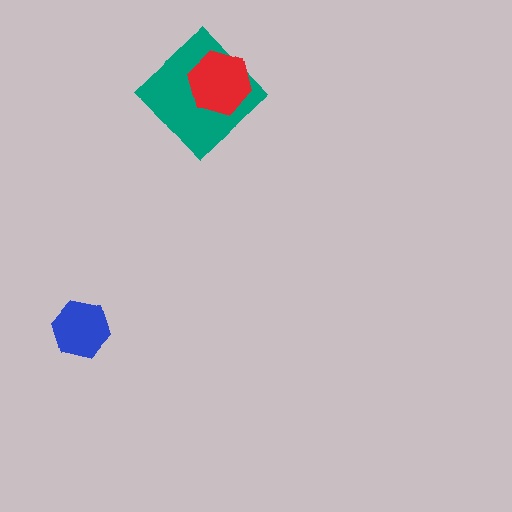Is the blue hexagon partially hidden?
No, no other shape covers it.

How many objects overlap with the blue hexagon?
0 objects overlap with the blue hexagon.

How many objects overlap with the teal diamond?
1 object overlaps with the teal diamond.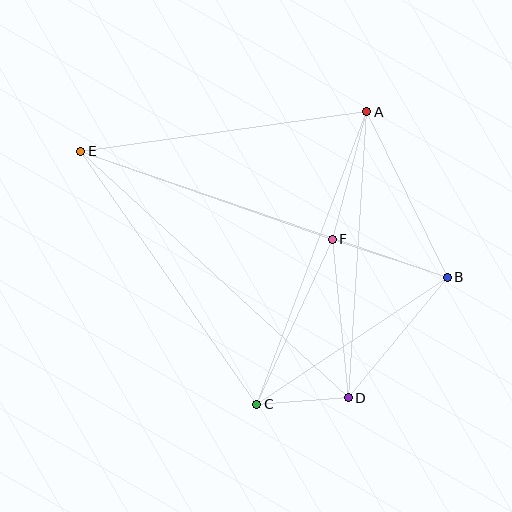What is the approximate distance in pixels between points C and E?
The distance between C and E is approximately 308 pixels.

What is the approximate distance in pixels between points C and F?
The distance between C and F is approximately 181 pixels.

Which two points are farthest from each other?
Points B and E are farthest from each other.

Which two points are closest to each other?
Points C and D are closest to each other.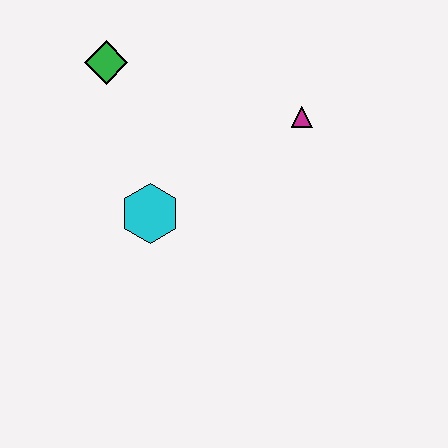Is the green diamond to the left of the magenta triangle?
Yes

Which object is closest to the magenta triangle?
The cyan hexagon is closest to the magenta triangle.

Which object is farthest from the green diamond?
The magenta triangle is farthest from the green diamond.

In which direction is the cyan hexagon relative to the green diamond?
The cyan hexagon is below the green diamond.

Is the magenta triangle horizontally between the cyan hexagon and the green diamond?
No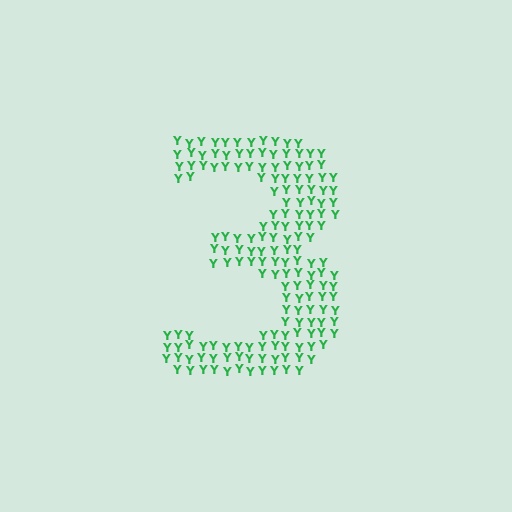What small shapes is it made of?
It is made of small letter Y's.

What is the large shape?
The large shape is the digit 3.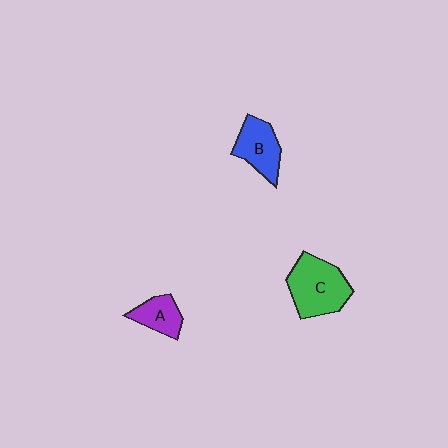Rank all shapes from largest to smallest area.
From largest to smallest: C (green), B (blue), A (purple).